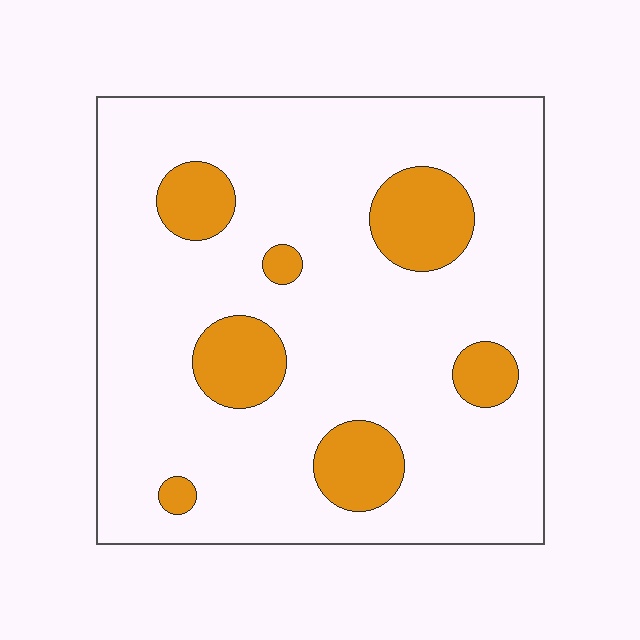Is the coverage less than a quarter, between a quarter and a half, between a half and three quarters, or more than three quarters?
Less than a quarter.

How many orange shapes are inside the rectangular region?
7.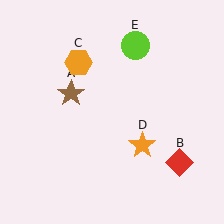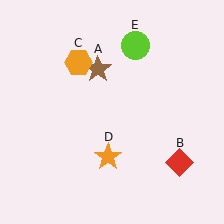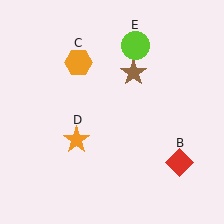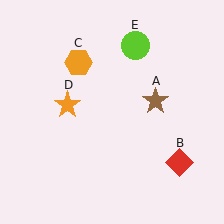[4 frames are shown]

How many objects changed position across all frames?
2 objects changed position: brown star (object A), orange star (object D).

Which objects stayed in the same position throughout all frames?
Red diamond (object B) and orange hexagon (object C) and lime circle (object E) remained stationary.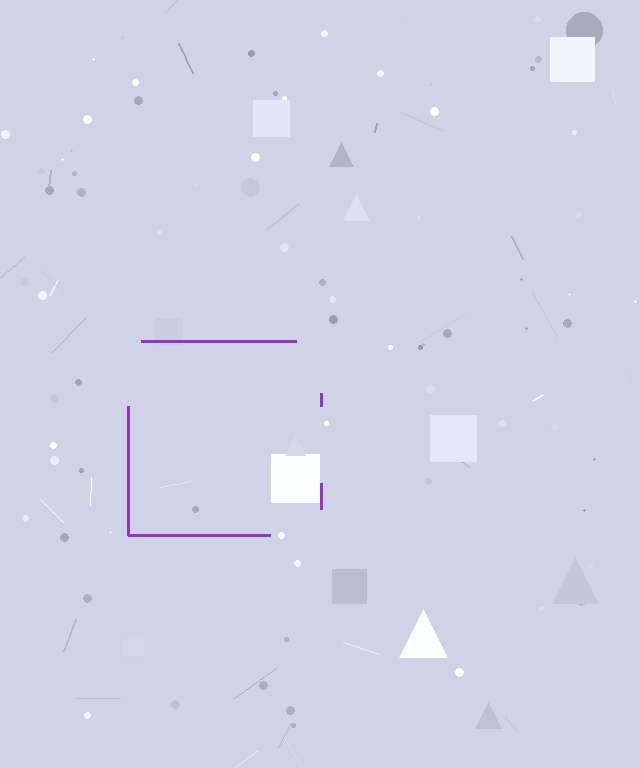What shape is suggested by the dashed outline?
The dashed outline suggests a square.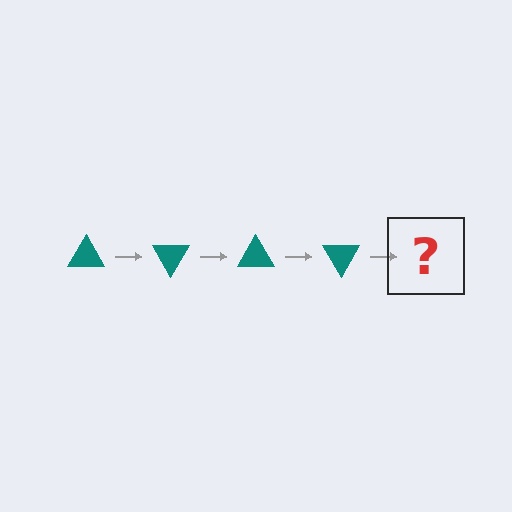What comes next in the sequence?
The next element should be a teal triangle rotated 240 degrees.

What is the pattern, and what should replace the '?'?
The pattern is that the triangle rotates 60 degrees each step. The '?' should be a teal triangle rotated 240 degrees.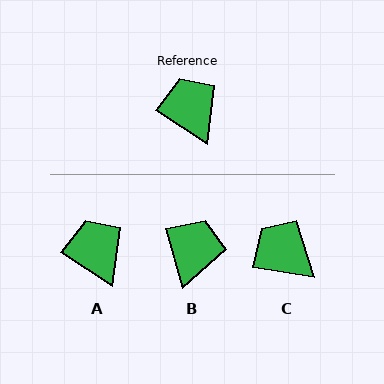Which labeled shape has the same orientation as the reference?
A.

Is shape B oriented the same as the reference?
No, it is off by about 42 degrees.